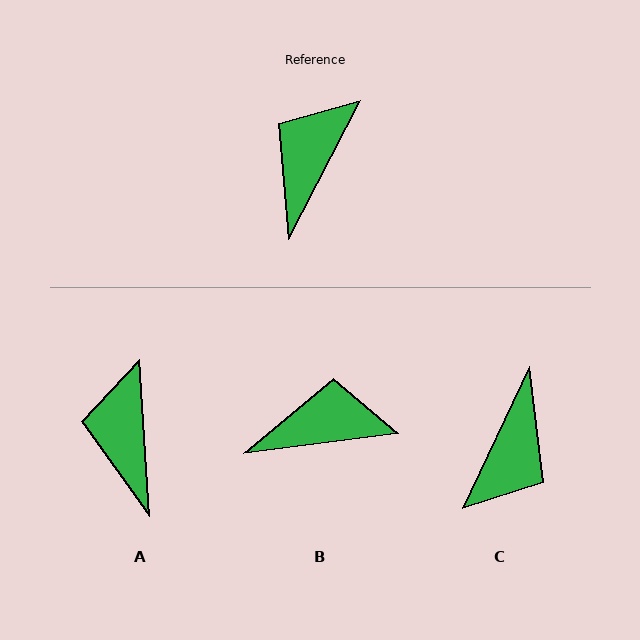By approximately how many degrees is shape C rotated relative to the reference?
Approximately 178 degrees clockwise.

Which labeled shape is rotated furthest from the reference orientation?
C, about 178 degrees away.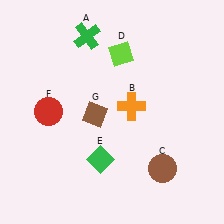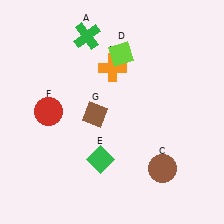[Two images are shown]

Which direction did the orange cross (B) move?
The orange cross (B) moved up.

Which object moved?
The orange cross (B) moved up.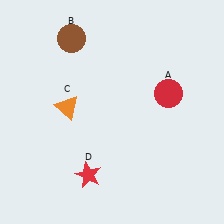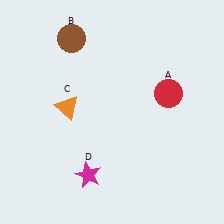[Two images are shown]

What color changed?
The star (D) changed from red in Image 1 to magenta in Image 2.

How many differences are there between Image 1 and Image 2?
There is 1 difference between the two images.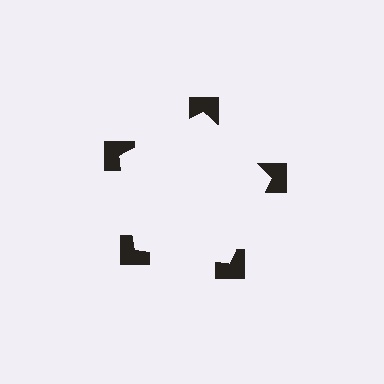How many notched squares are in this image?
There are 5 — one at each vertex of the illusory pentagon.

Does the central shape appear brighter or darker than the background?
It typically appears slightly brighter than the background, even though no actual brightness change is drawn.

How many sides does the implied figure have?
5 sides.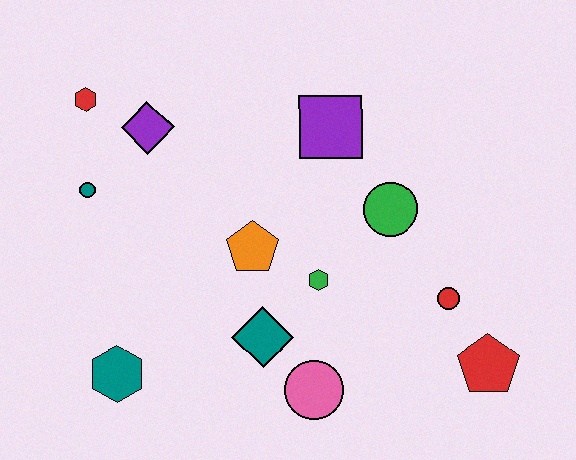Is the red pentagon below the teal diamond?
Yes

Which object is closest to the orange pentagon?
The green hexagon is closest to the orange pentagon.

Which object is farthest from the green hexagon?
The red hexagon is farthest from the green hexagon.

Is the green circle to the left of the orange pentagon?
No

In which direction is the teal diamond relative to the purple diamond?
The teal diamond is below the purple diamond.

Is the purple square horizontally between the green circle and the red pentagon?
No